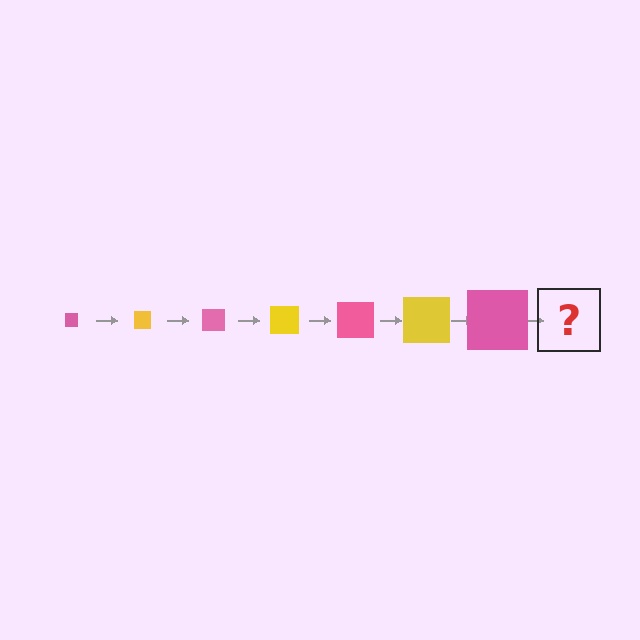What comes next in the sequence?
The next element should be a yellow square, larger than the previous one.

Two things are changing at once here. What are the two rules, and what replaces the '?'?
The two rules are that the square grows larger each step and the color cycles through pink and yellow. The '?' should be a yellow square, larger than the previous one.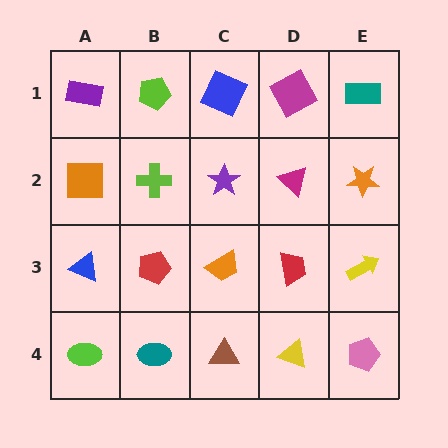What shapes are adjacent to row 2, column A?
A purple rectangle (row 1, column A), a blue triangle (row 3, column A), a lime cross (row 2, column B).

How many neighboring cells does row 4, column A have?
2.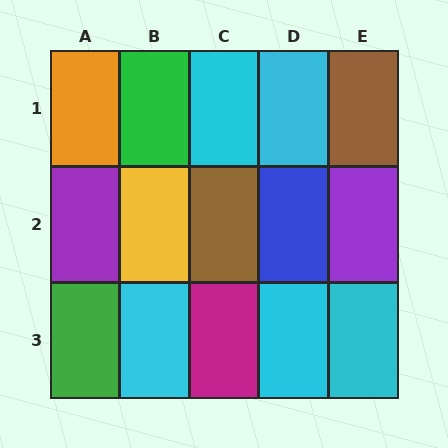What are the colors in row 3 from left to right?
Green, cyan, magenta, cyan, cyan.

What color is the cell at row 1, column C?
Cyan.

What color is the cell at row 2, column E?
Purple.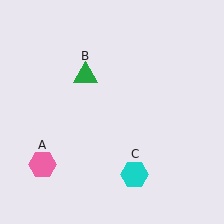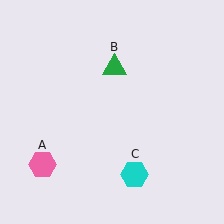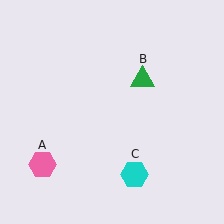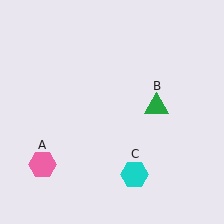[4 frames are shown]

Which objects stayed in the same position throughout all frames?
Pink hexagon (object A) and cyan hexagon (object C) remained stationary.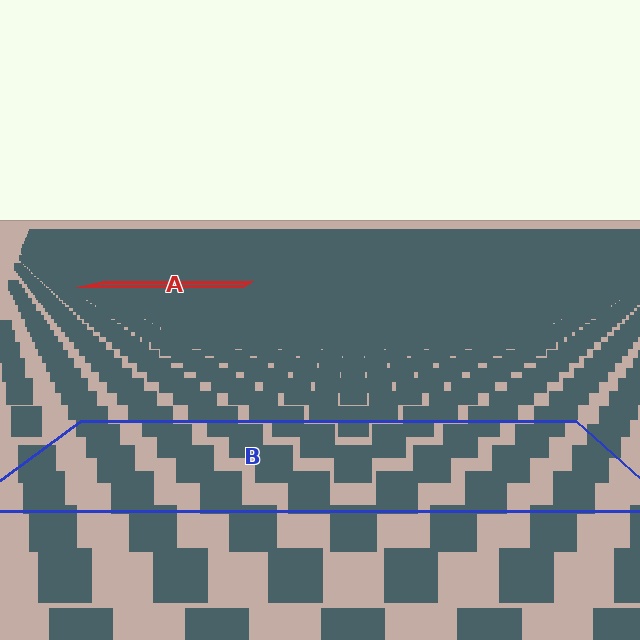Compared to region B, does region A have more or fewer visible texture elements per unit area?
Region A has more texture elements per unit area — they are packed more densely because it is farther away.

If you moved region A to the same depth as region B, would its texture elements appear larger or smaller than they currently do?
They would appear larger. At a closer depth, the same texture elements are projected at a bigger on-screen size.